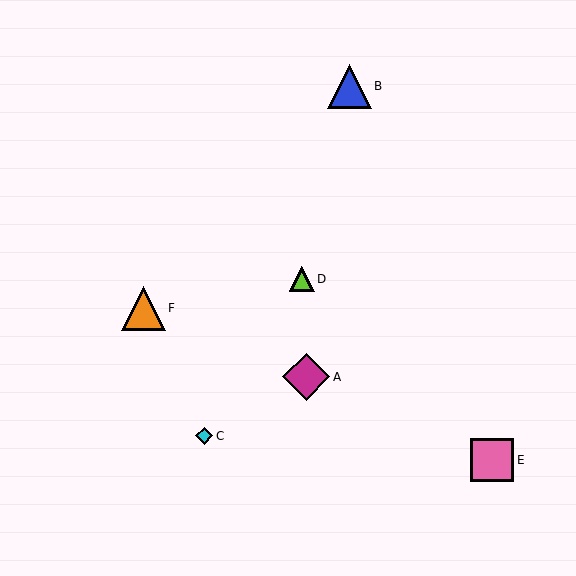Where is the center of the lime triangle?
The center of the lime triangle is at (302, 279).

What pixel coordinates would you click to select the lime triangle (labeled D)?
Click at (302, 279) to select the lime triangle D.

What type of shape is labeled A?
Shape A is a magenta diamond.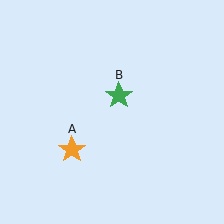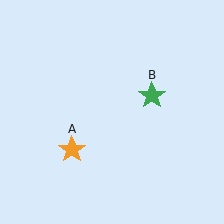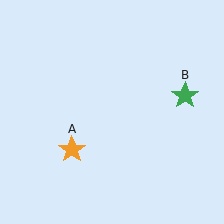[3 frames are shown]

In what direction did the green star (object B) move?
The green star (object B) moved right.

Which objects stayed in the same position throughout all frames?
Orange star (object A) remained stationary.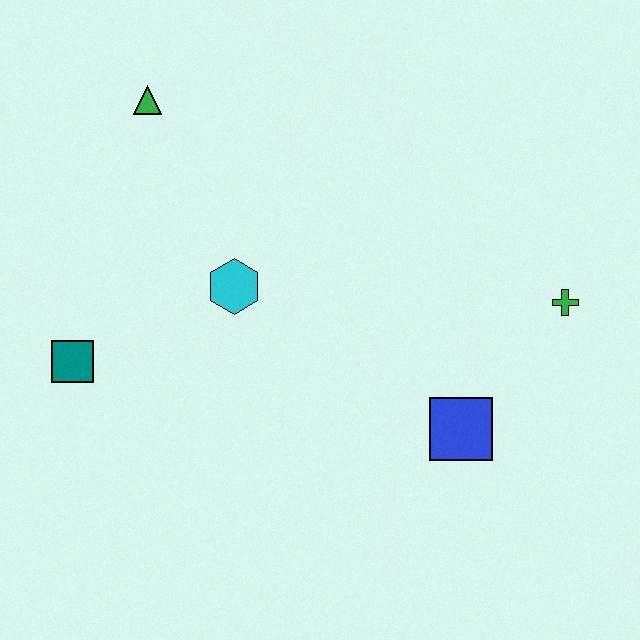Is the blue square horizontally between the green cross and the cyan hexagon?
Yes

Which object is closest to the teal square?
The cyan hexagon is closest to the teal square.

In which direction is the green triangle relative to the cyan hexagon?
The green triangle is above the cyan hexagon.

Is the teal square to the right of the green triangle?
No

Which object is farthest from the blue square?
The green triangle is farthest from the blue square.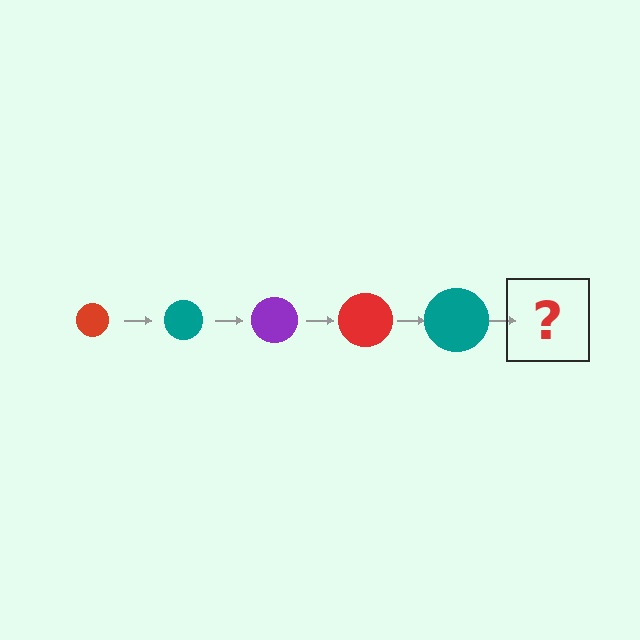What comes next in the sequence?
The next element should be a purple circle, larger than the previous one.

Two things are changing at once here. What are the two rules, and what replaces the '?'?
The two rules are that the circle grows larger each step and the color cycles through red, teal, and purple. The '?' should be a purple circle, larger than the previous one.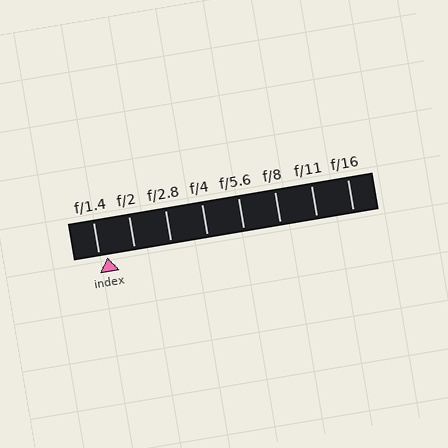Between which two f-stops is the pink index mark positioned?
The index mark is between f/1.4 and f/2.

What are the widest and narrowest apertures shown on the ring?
The widest aperture shown is f/1.4 and the narrowest is f/16.